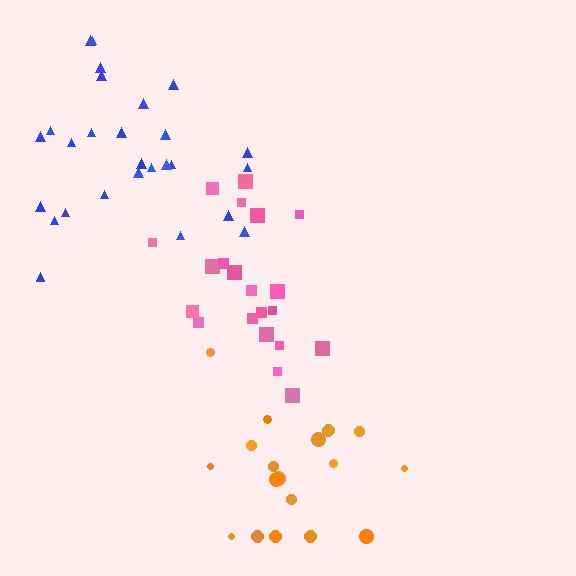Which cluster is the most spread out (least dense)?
Orange.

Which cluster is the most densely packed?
Pink.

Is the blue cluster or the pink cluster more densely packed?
Pink.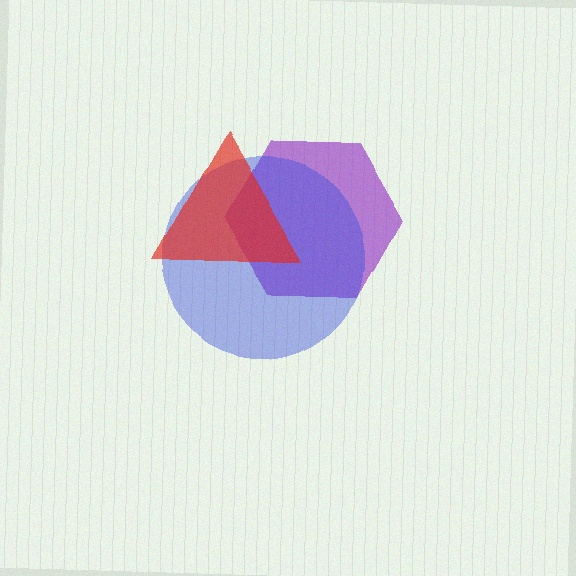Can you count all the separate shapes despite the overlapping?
Yes, there are 3 separate shapes.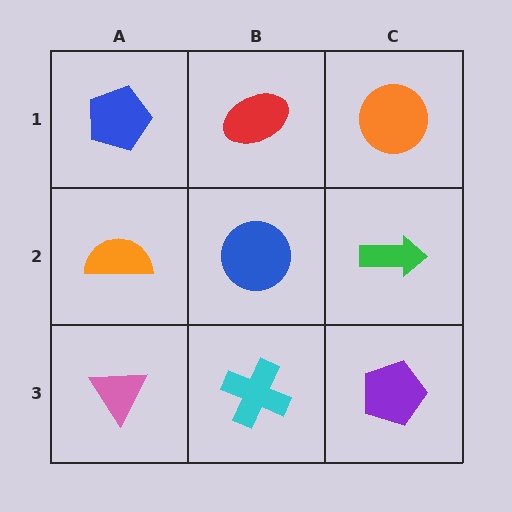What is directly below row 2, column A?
A pink triangle.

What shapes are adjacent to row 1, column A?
An orange semicircle (row 2, column A), a red ellipse (row 1, column B).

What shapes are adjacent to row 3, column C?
A green arrow (row 2, column C), a cyan cross (row 3, column B).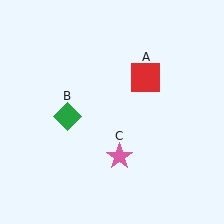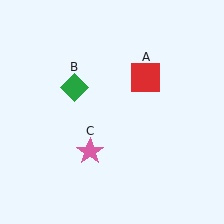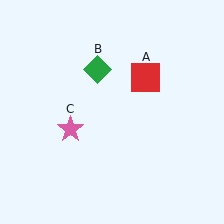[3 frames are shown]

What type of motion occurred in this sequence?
The green diamond (object B), pink star (object C) rotated clockwise around the center of the scene.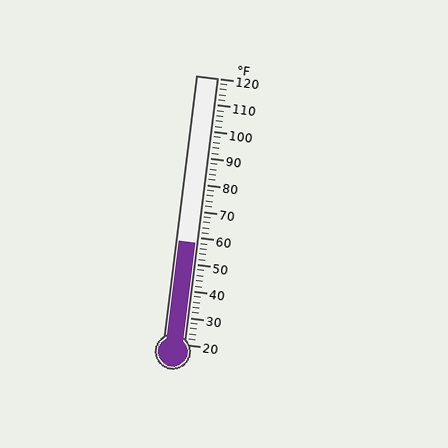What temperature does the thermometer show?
The thermometer shows approximately 58°F.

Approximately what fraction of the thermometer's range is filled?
The thermometer is filled to approximately 40% of its range.